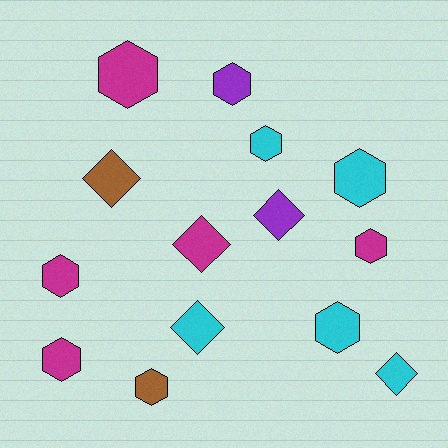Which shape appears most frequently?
Hexagon, with 9 objects.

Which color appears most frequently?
Magenta, with 5 objects.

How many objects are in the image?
There are 14 objects.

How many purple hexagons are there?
There is 1 purple hexagon.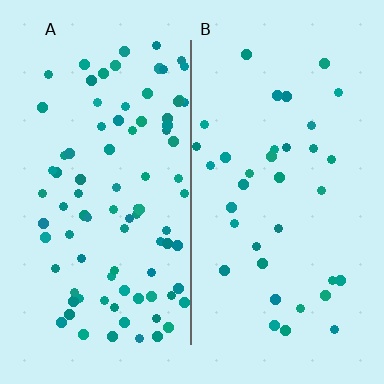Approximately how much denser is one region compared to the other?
Approximately 2.5× — region A over region B.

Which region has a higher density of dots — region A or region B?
A (the left).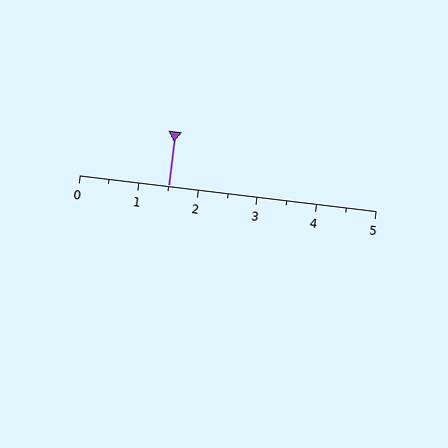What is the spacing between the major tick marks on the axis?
The major ticks are spaced 1 apart.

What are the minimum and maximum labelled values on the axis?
The axis runs from 0 to 5.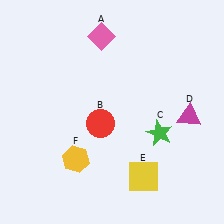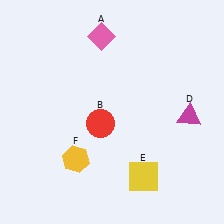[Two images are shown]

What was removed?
The green star (C) was removed in Image 2.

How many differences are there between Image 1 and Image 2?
There is 1 difference between the two images.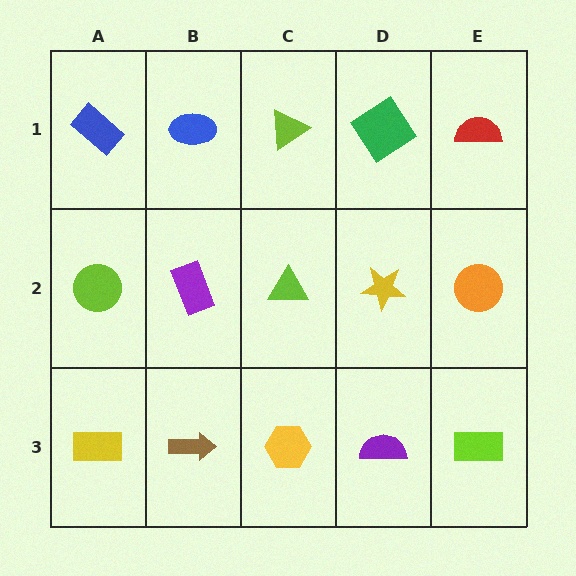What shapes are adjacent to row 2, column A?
A blue rectangle (row 1, column A), a yellow rectangle (row 3, column A), a purple rectangle (row 2, column B).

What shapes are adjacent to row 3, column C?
A lime triangle (row 2, column C), a brown arrow (row 3, column B), a purple semicircle (row 3, column D).